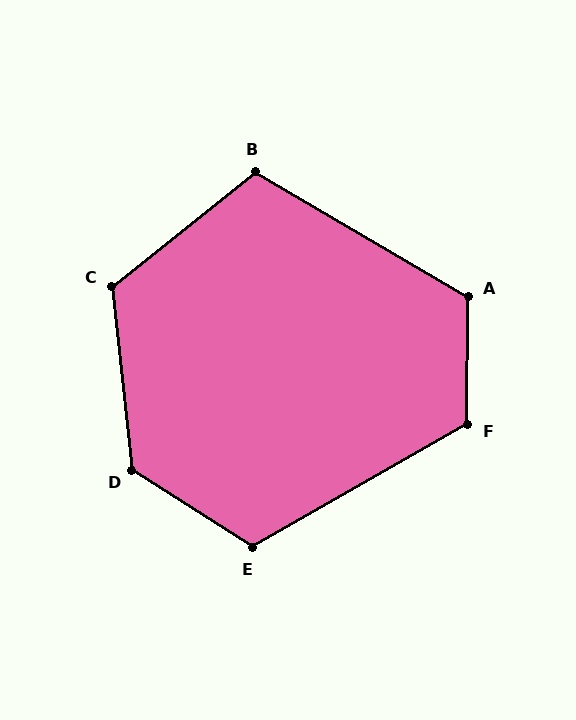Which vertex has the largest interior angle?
D, at approximately 129 degrees.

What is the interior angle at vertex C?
Approximately 122 degrees (obtuse).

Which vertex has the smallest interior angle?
B, at approximately 111 degrees.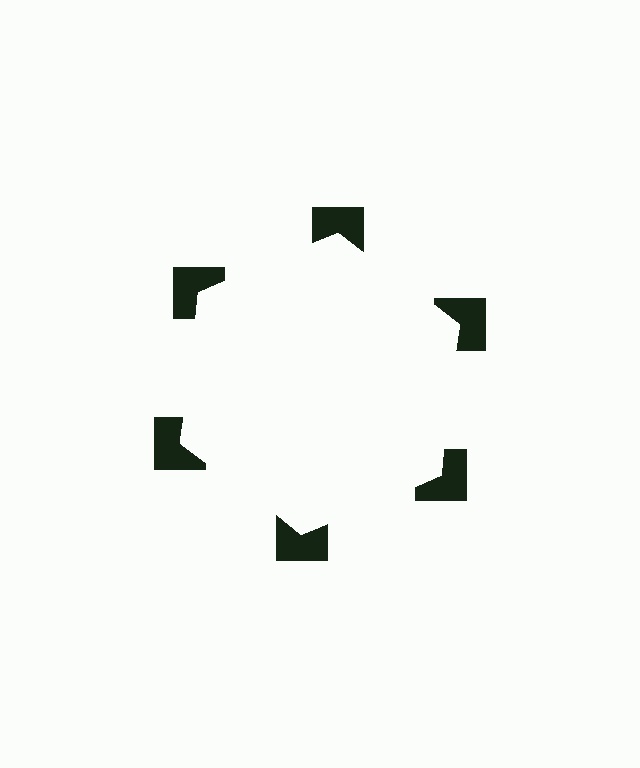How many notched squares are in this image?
There are 6 — one at each vertex of the illusory hexagon.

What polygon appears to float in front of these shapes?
An illusory hexagon — its edges are inferred from the aligned wedge cuts in the notched squares, not physically drawn.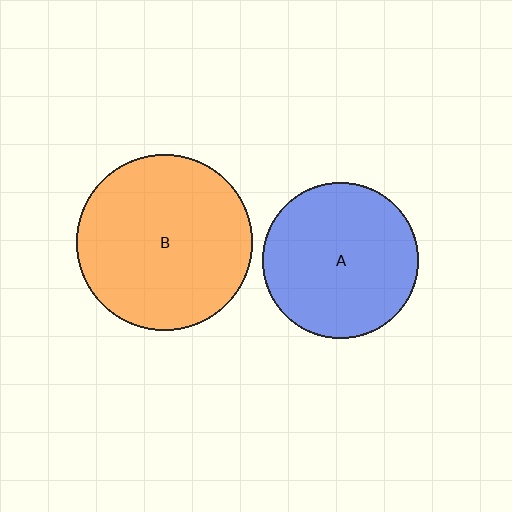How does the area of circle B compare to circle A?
Approximately 1.3 times.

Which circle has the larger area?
Circle B (orange).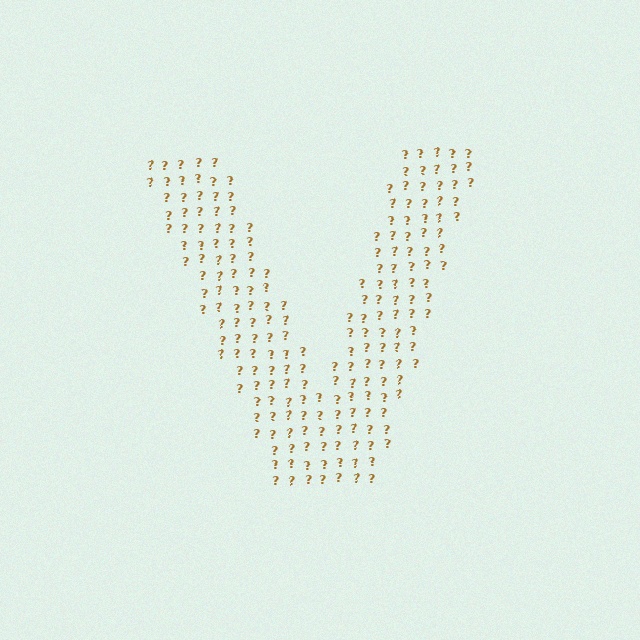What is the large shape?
The large shape is the letter V.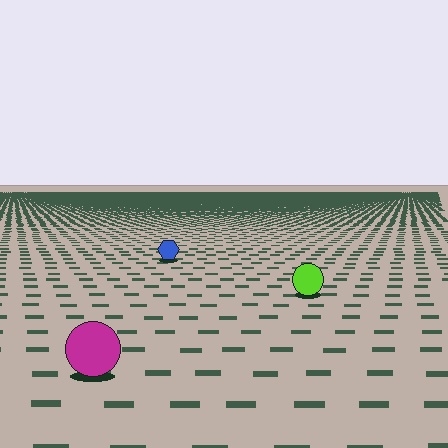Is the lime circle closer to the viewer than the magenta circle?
No. The magenta circle is closer — you can tell from the texture gradient: the ground texture is coarser near it.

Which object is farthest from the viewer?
The blue hexagon is farthest from the viewer. It appears smaller and the ground texture around it is denser.